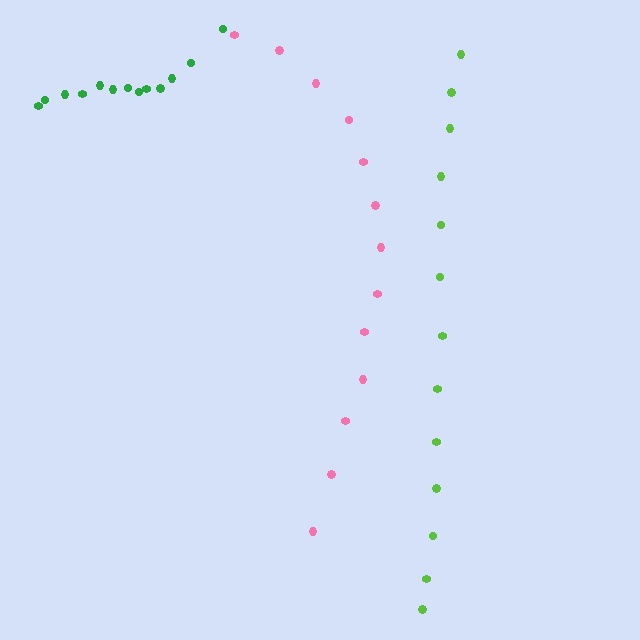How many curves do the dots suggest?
There are 3 distinct paths.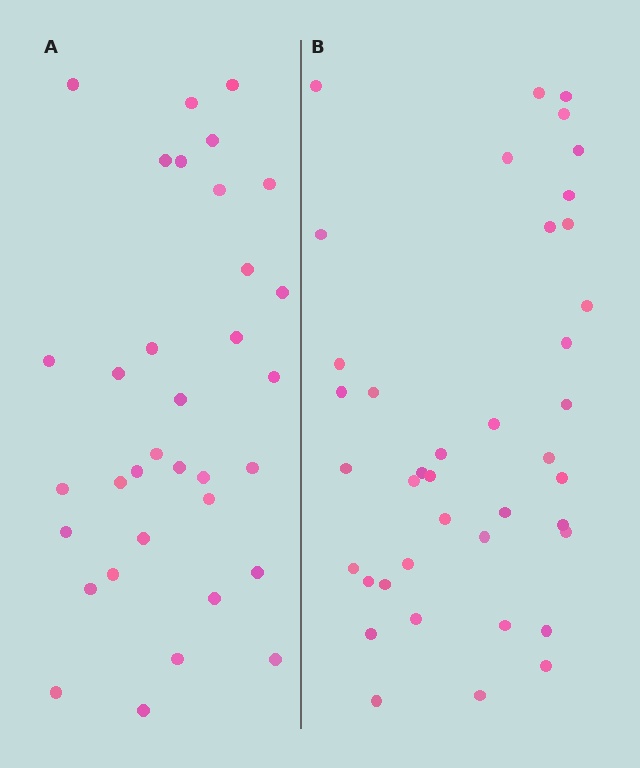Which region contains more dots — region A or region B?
Region B (the right region) has more dots.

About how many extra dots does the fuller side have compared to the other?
Region B has about 6 more dots than region A.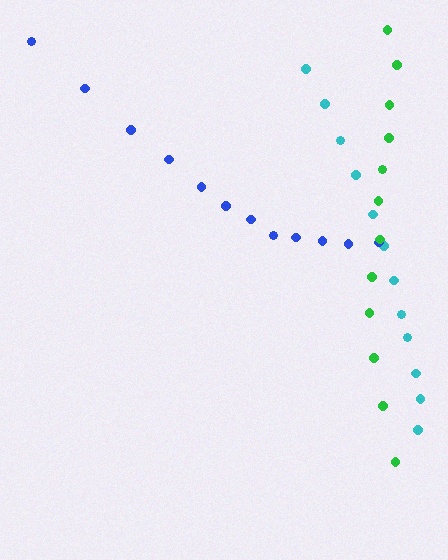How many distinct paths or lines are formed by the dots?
There are 3 distinct paths.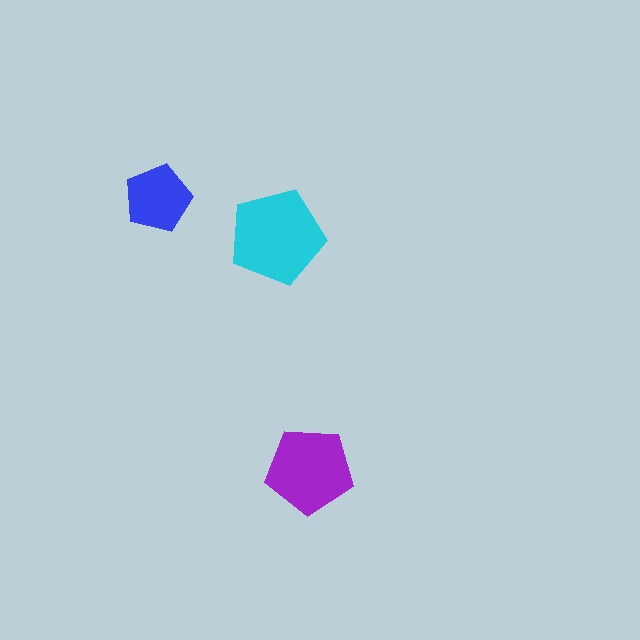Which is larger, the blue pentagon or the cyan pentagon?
The cyan one.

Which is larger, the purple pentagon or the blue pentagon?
The purple one.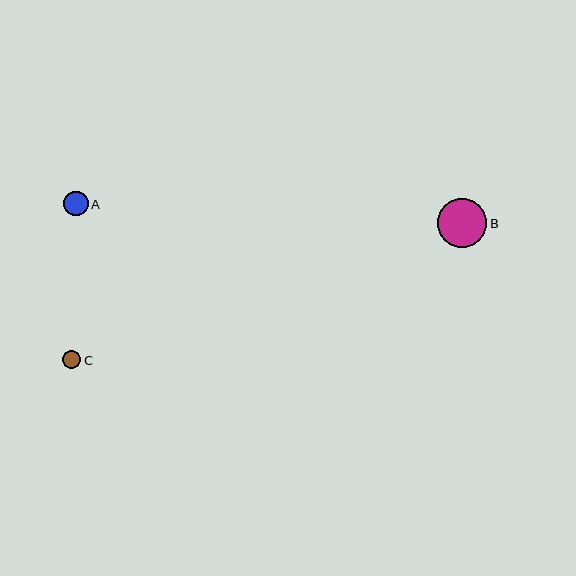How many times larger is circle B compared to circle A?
Circle B is approximately 2.0 times the size of circle A.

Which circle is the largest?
Circle B is the largest with a size of approximately 49 pixels.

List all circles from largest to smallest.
From largest to smallest: B, A, C.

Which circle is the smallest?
Circle C is the smallest with a size of approximately 18 pixels.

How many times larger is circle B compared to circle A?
Circle B is approximately 2.0 times the size of circle A.